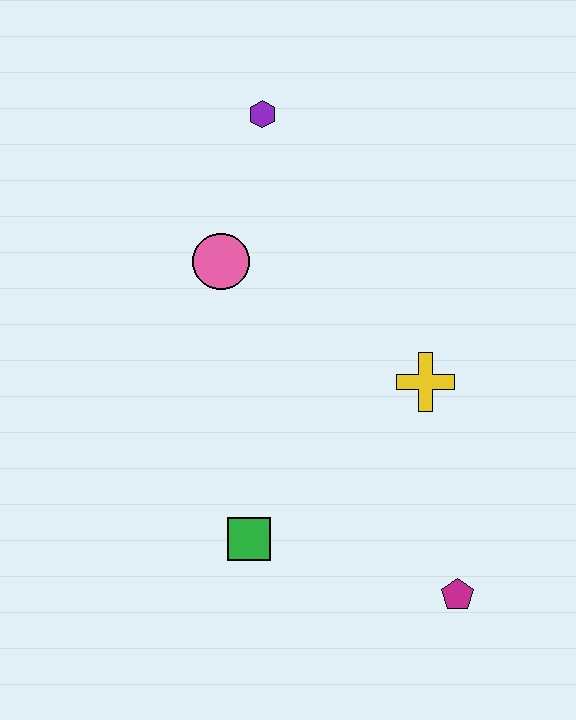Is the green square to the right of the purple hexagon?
No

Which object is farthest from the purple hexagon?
The magenta pentagon is farthest from the purple hexagon.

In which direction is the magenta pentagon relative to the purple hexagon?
The magenta pentagon is below the purple hexagon.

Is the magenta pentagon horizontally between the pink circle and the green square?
No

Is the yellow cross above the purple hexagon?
No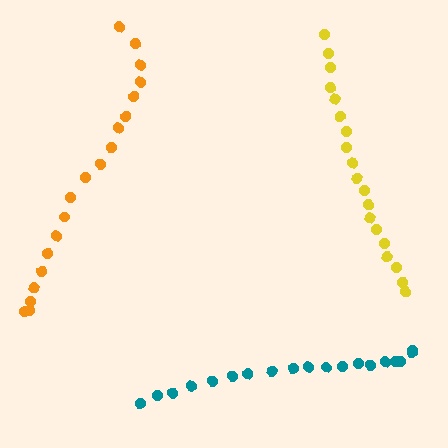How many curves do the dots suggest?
There are 3 distinct paths.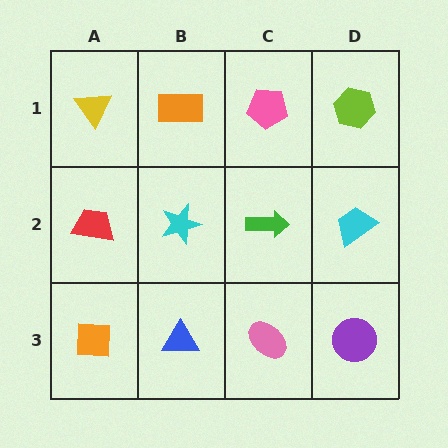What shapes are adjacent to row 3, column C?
A green arrow (row 2, column C), a blue triangle (row 3, column B), a purple circle (row 3, column D).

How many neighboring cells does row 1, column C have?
3.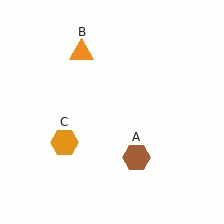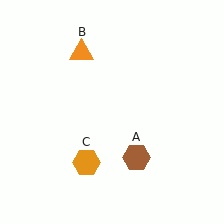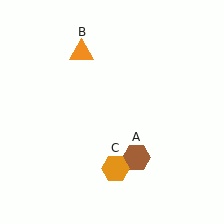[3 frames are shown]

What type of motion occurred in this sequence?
The orange hexagon (object C) rotated counterclockwise around the center of the scene.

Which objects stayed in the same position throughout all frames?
Brown hexagon (object A) and orange triangle (object B) remained stationary.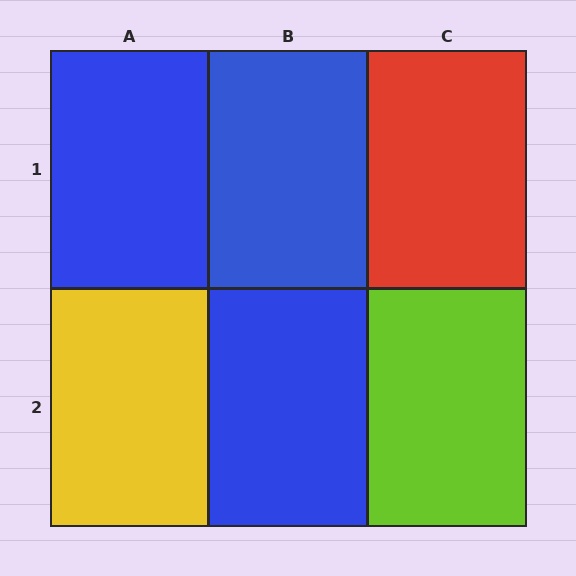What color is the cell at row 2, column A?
Yellow.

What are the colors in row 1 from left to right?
Blue, blue, red.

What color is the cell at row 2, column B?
Blue.